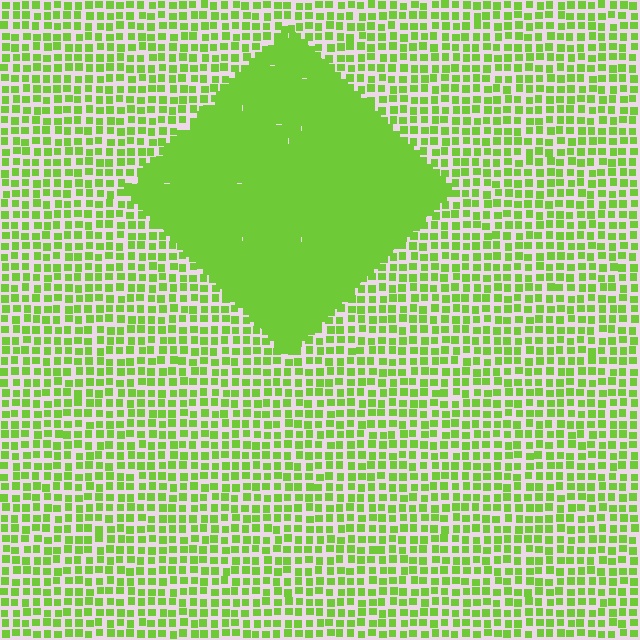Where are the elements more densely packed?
The elements are more densely packed inside the diamond boundary.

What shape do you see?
I see a diamond.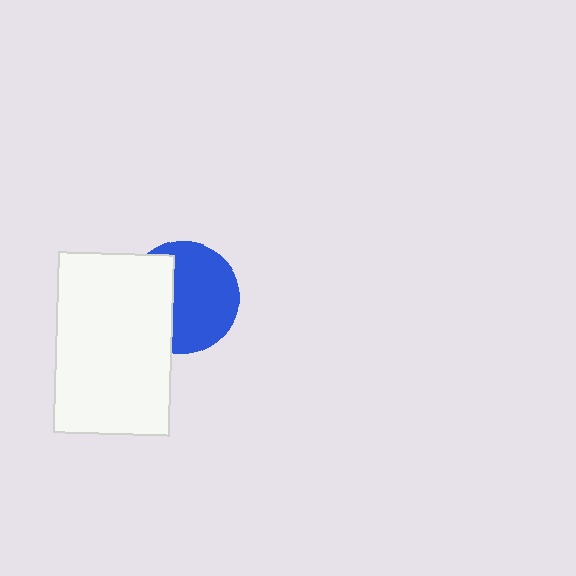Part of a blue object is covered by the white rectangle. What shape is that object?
It is a circle.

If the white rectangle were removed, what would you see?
You would see the complete blue circle.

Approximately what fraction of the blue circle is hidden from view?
Roughly 37% of the blue circle is hidden behind the white rectangle.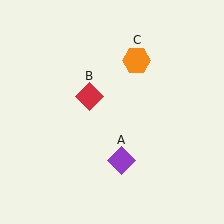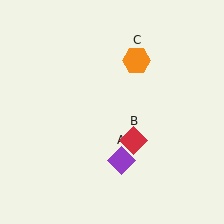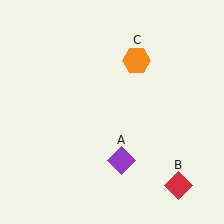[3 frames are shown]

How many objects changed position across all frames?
1 object changed position: red diamond (object B).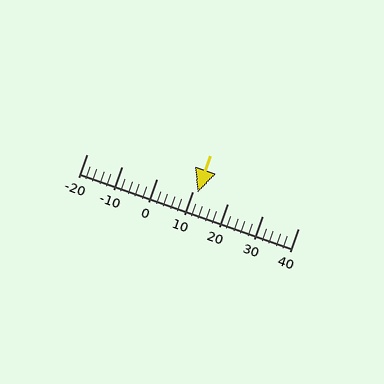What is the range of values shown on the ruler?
The ruler shows values from -20 to 40.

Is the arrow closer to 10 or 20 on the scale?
The arrow is closer to 10.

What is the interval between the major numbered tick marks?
The major tick marks are spaced 10 units apart.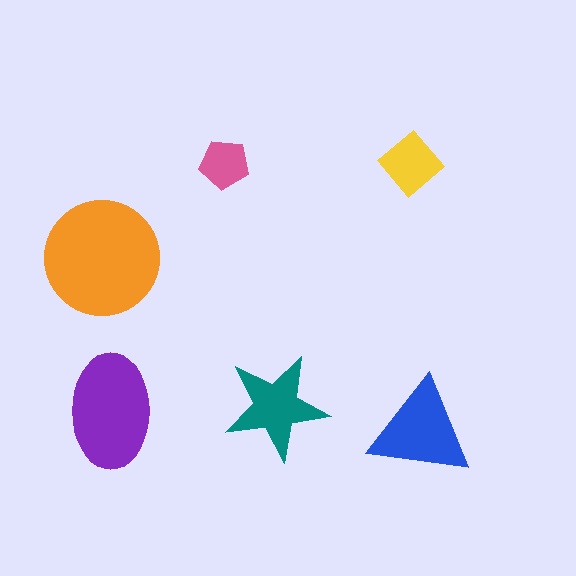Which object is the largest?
The orange circle.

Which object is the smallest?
The pink pentagon.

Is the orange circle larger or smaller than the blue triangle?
Larger.